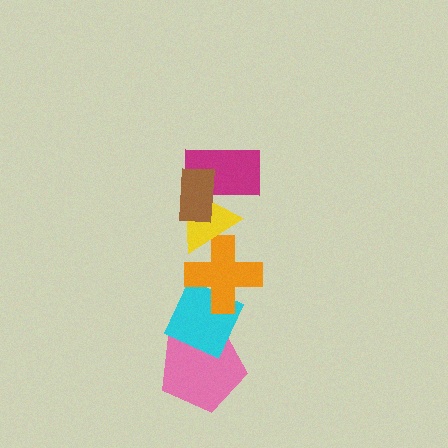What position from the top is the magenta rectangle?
The magenta rectangle is 2nd from the top.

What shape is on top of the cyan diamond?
The orange cross is on top of the cyan diamond.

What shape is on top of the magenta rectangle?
The brown rectangle is on top of the magenta rectangle.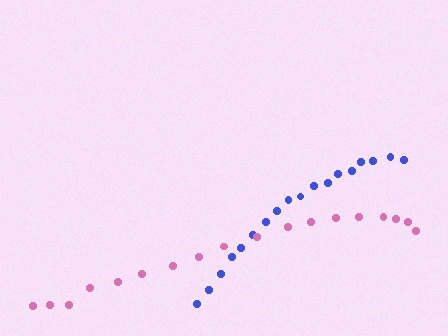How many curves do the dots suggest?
There are 2 distinct paths.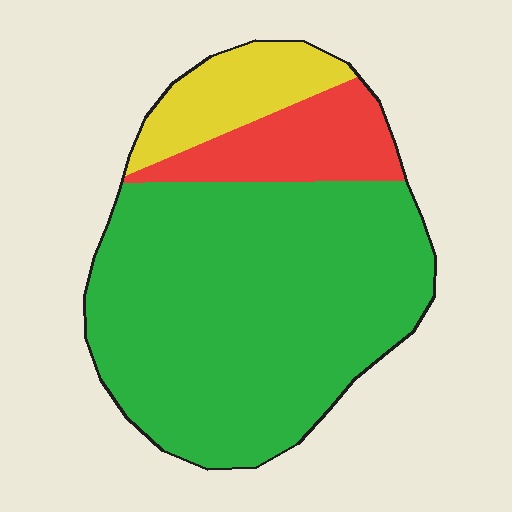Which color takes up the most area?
Green, at roughly 70%.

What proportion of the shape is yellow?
Yellow takes up about one eighth (1/8) of the shape.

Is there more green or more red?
Green.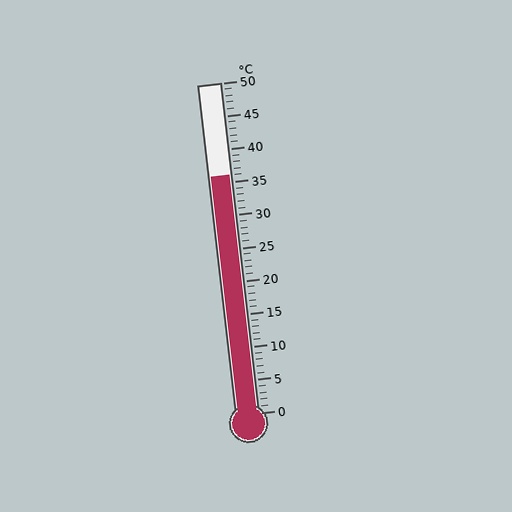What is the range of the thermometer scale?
The thermometer scale ranges from 0°C to 50°C.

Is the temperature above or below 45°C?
The temperature is below 45°C.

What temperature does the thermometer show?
The thermometer shows approximately 36°C.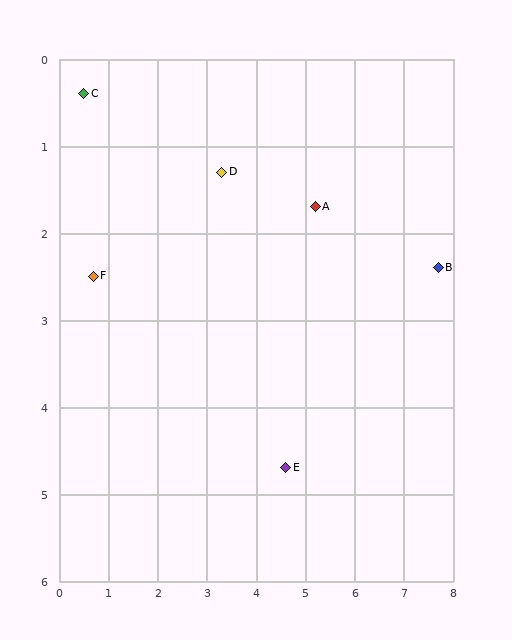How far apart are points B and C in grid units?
Points B and C are about 7.5 grid units apart.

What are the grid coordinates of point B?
Point B is at approximately (7.7, 2.4).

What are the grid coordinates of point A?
Point A is at approximately (5.2, 1.7).